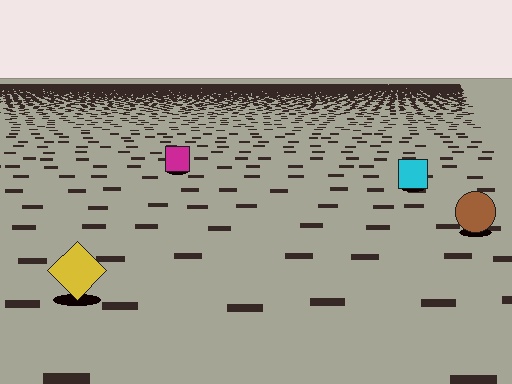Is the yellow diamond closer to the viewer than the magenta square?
Yes. The yellow diamond is closer — you can tell from the texture gradient: the ground texture is coarser near it.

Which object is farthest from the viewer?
The magenta square is farthest from the viewer. It appears smaller and the ground texture around it is denser.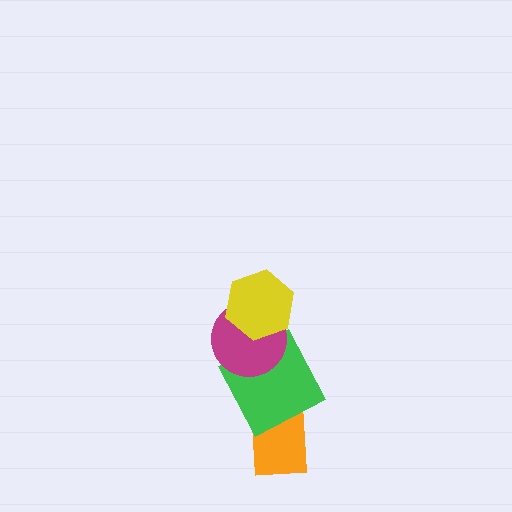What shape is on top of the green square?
The magenta circle is on top of the green square.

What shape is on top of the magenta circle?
The yellow hexagon is on top of the magenta circle.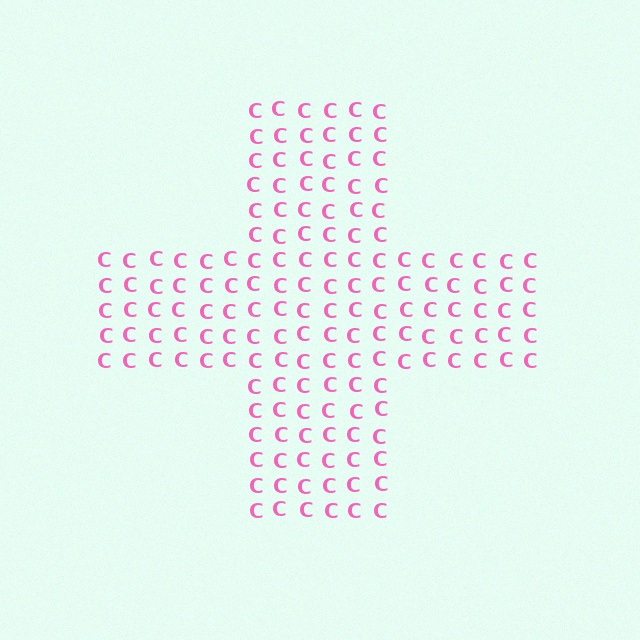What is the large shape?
The large shape is a cross.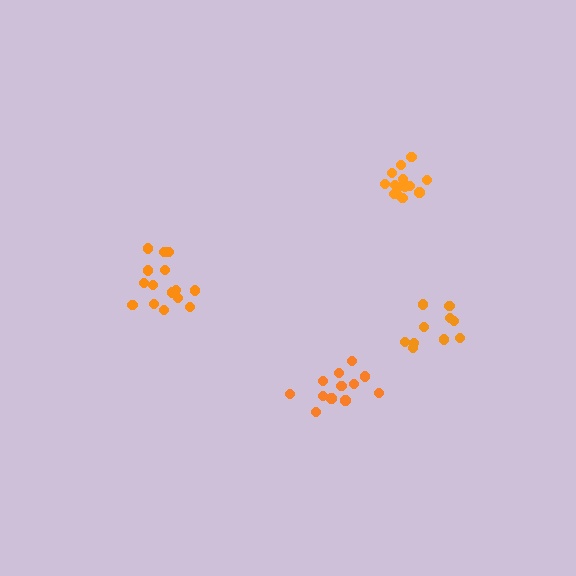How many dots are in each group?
Group 1: 15 dots, Group 2: 15 dots, Group 3: 12 dots, Group 4: 10 dots (52 total).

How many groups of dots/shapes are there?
There are 4 groups.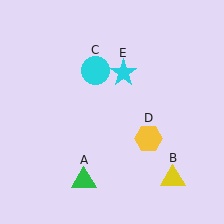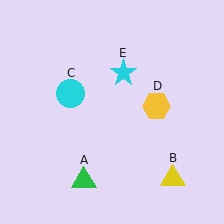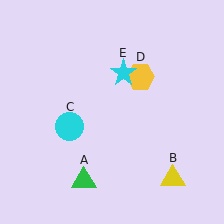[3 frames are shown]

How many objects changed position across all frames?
2 objects changed position: cyan circle (object C), yellow hexagon (object D).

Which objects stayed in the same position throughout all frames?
Green triangle (object A) and yellow triangle (object B) and cyan star (object E) remained stationary.